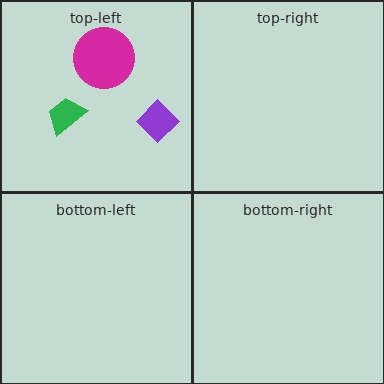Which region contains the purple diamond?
The top-left region.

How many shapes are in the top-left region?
3.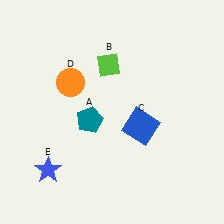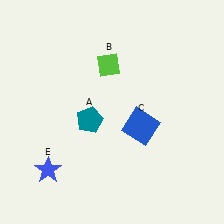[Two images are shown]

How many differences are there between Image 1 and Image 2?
There is 1 difference between the two images.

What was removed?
The orange circle (D) was removed in Image 2.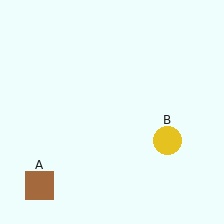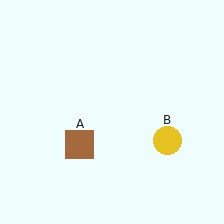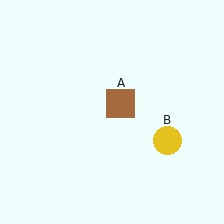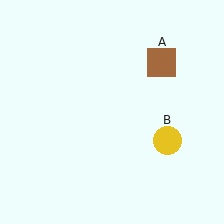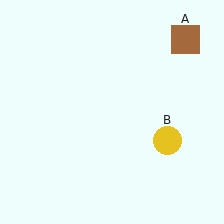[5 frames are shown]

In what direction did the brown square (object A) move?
The brown square (object A) moved up and to the right.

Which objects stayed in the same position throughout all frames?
Yellow circle (object B) remained stationary.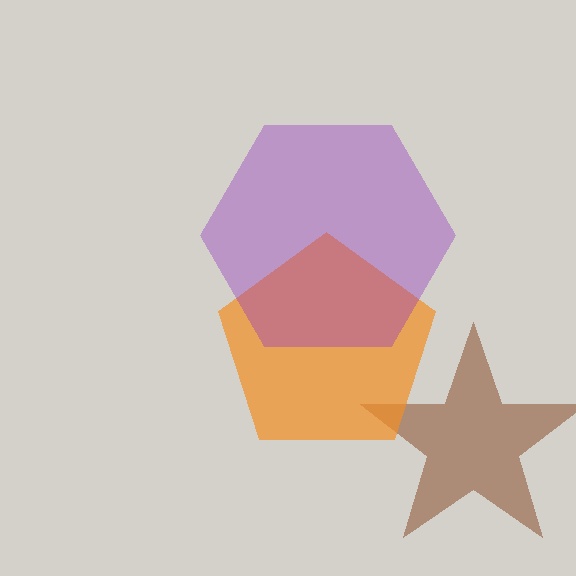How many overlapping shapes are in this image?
There are 3 overlapping shapes in the image.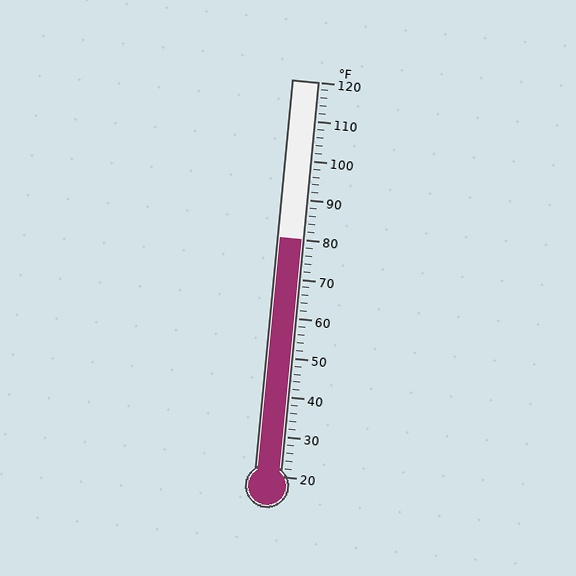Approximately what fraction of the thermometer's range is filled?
The thermometer is filled to approximately 60% of its range.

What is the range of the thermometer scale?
The thermometer scale ranges from 20°F to 120°F.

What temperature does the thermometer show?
The thermometer shows approximately 80°F.